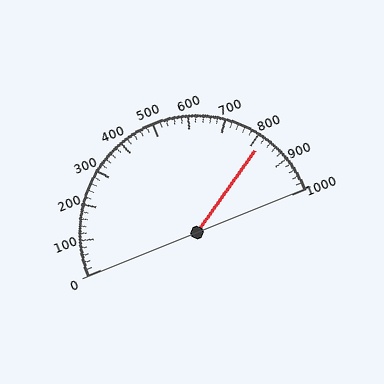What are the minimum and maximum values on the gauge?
The gauge ranges from 0 to 1000.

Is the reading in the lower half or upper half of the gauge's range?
The reading is in the upper half of the range (0 to 1000).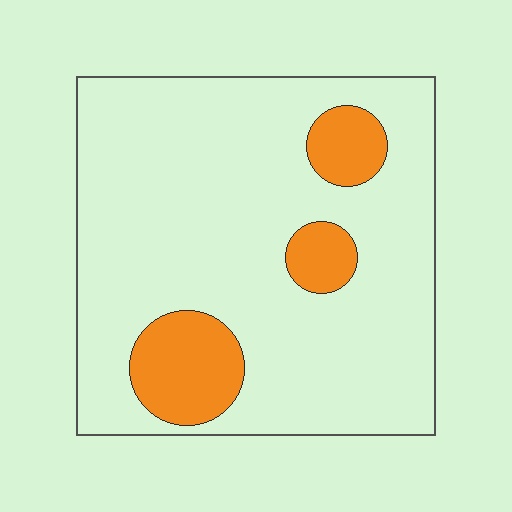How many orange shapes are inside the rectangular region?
3.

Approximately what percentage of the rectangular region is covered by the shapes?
Approximately 15%.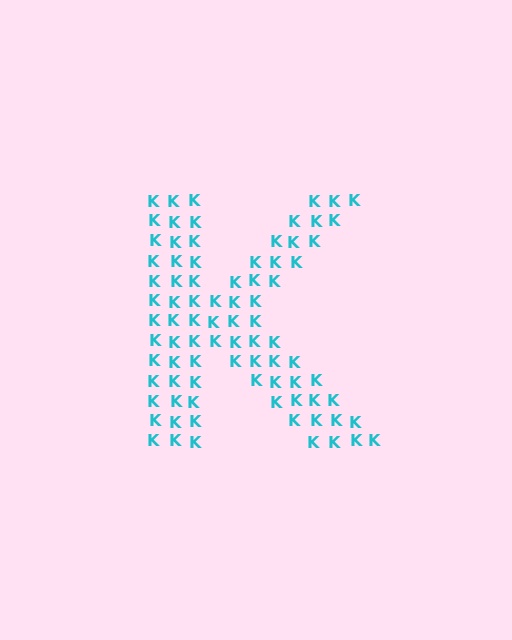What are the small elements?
The small elements are letter K's.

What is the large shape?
The large shape is the letter K.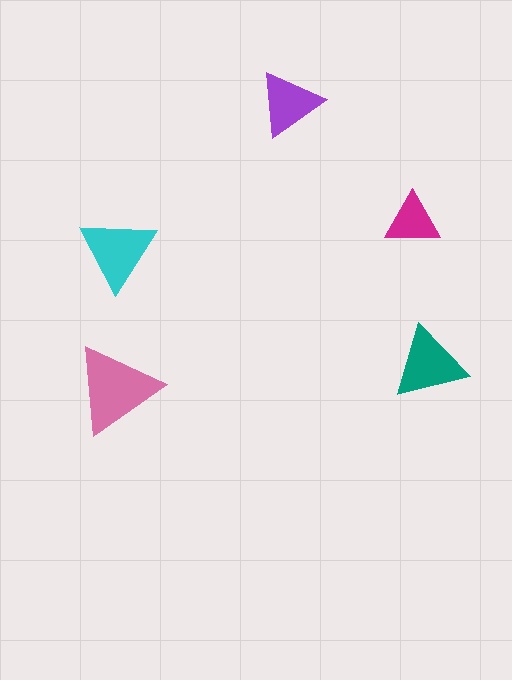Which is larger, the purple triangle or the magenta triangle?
The purple one.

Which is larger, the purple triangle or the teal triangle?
The teal one.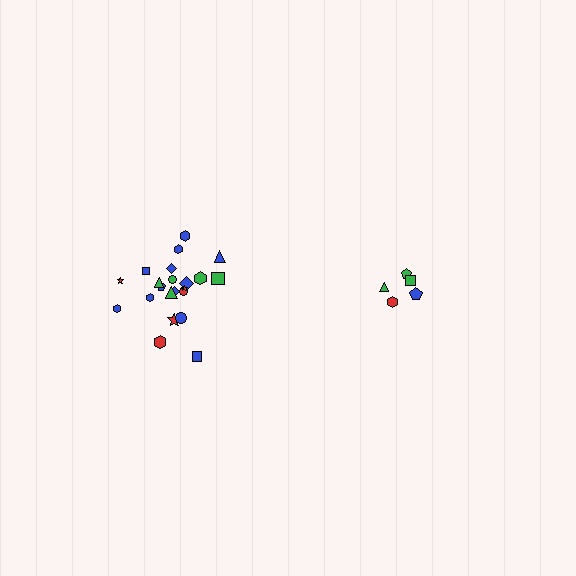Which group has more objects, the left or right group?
The left group.